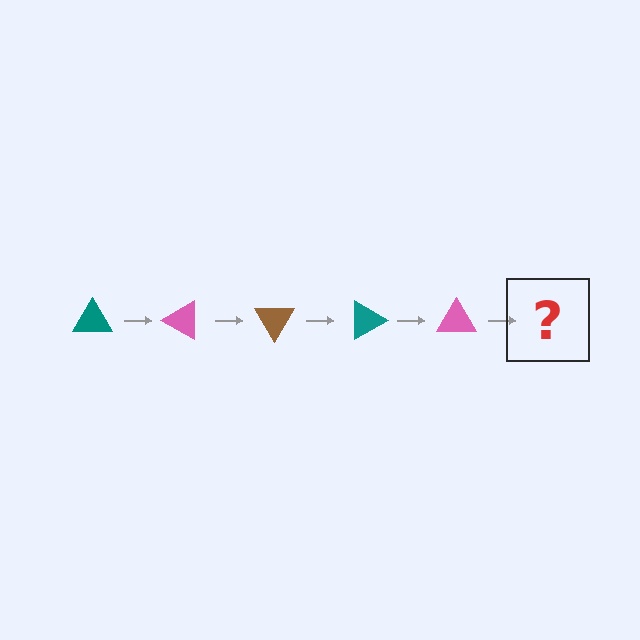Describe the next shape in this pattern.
It should be a brown triangle, rotated 150 degrees from the start.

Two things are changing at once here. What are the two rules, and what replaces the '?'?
The two rules are that it rotates 30 degrees each step and the color cycles through teal, pink, and brown. The '?' should be a brown triangle, rotated 150 degrees from the start.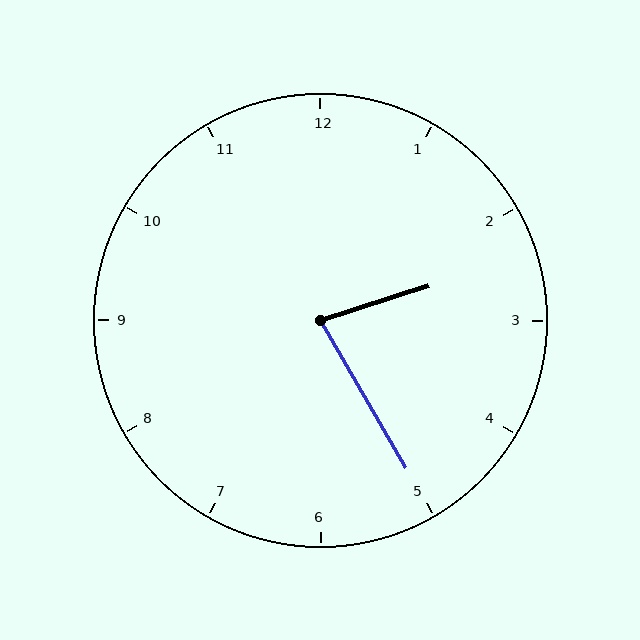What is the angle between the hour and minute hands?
Approximately 78 degrees.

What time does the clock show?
2:25.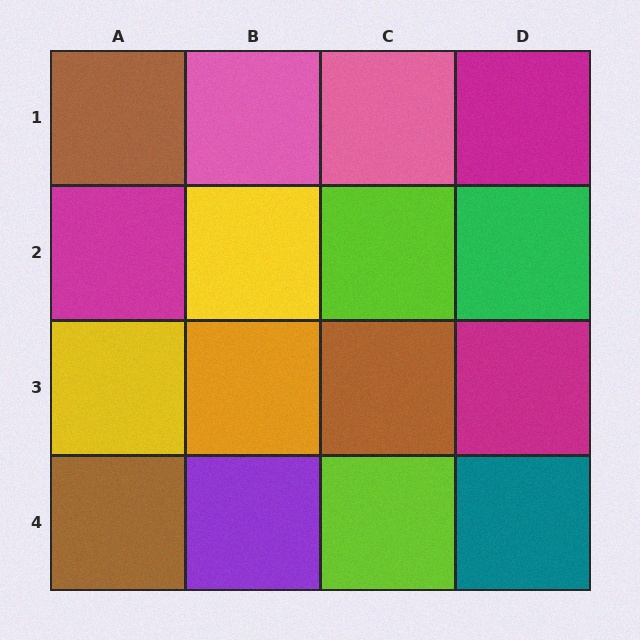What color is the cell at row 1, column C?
Pink.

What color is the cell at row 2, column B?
Yellow.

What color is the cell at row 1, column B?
Pink.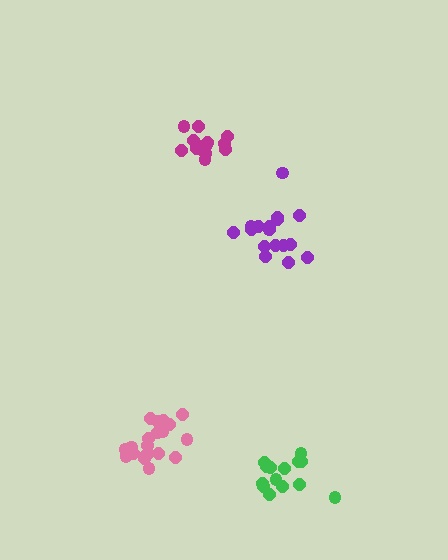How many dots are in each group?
Group 1: 20 dots, Group 2: 14 dots, Group 3: 18 dots, Group 4: 15 dots (67 total).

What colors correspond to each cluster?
The clusters are colored: pink, green, purple, magenta.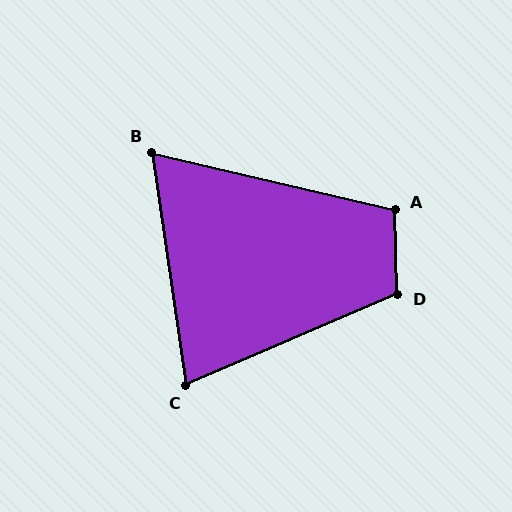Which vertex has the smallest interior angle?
B, at approximately 68 degrees.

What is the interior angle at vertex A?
Approximately 105 degrees (obtuse).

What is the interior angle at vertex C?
Approximately 75 degrees (acute).